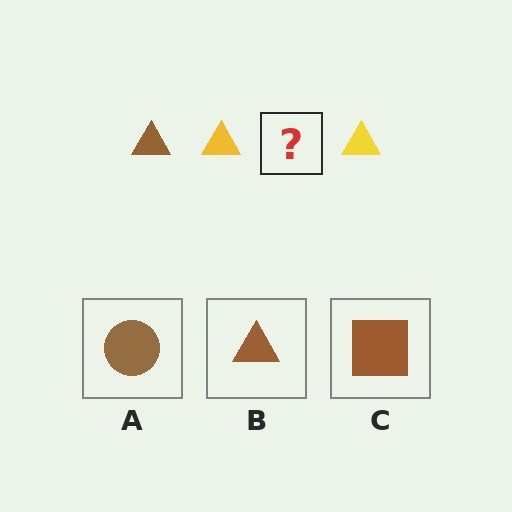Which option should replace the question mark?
Option B.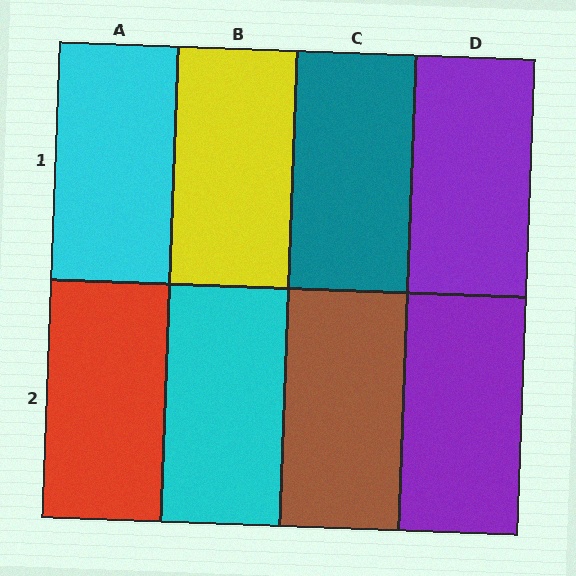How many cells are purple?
2 cells are purple.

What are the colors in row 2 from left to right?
Red, cyan, brown, purple.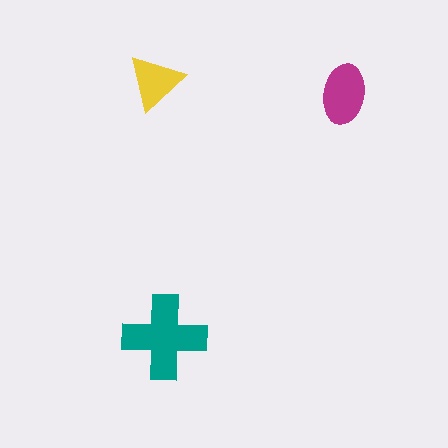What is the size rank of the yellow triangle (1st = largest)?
3rd.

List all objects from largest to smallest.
The teal cross, the magenta ellipse, the yellow triangle.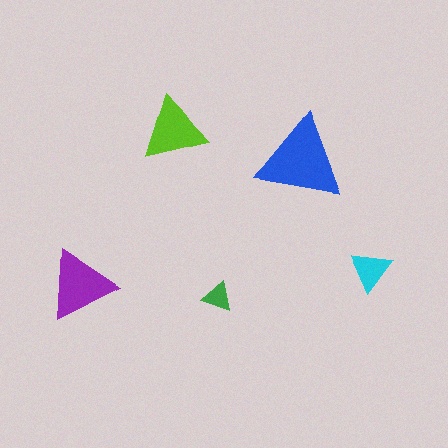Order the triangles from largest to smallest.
the blue one, the purple one, the lime one, the cyan one, the green one.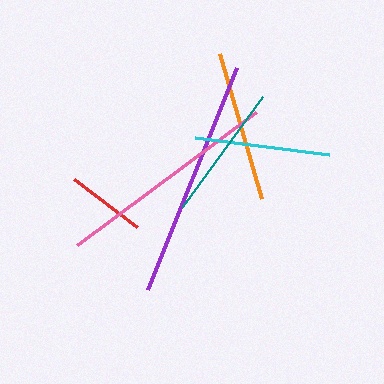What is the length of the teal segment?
The teal segment is approximately 136 pixels long.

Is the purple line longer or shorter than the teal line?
The purple line is longer than the teal line.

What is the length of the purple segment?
The purple segment is approximately 240 pixels long.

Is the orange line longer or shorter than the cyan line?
The orange line is longer than the cyan line.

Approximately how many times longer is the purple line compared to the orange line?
The purple line is approximately 1.6 times the length of the orange line.